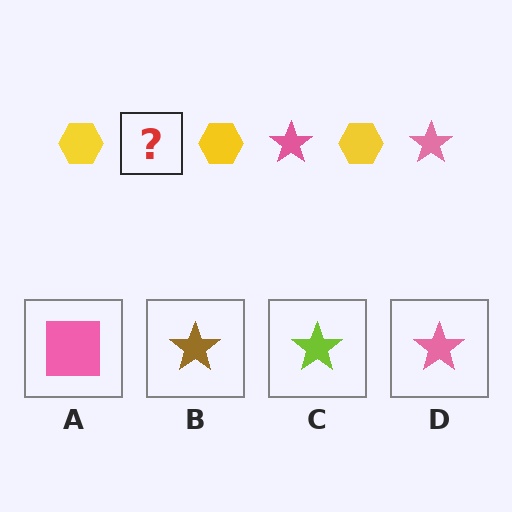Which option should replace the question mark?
Option D.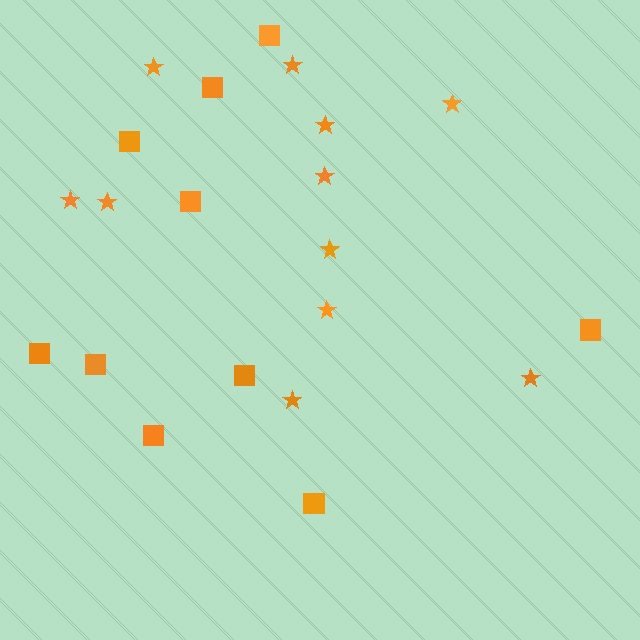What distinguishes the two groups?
There are 2 groups: one group of squares (10) and one group of stars (11).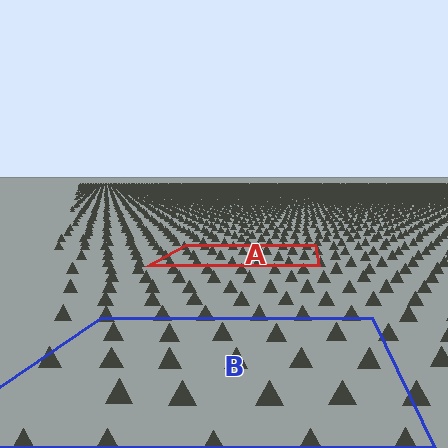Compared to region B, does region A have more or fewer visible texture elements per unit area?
Region A has more texture elements per unit area — they are packed more densely because it is farther away.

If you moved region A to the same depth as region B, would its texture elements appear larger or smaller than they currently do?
They would appear larger. At a closer depth, the same texture elements are projected at a bigger on-screen size.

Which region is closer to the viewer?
Region B is closer. The texture elements there are larger and more spread out.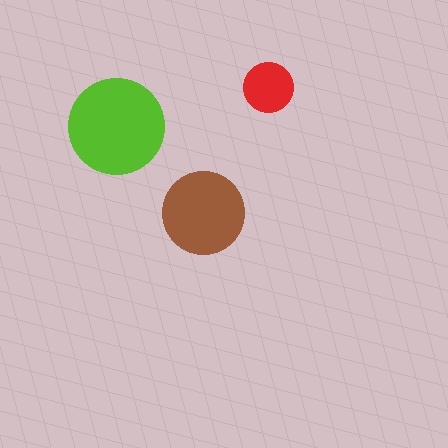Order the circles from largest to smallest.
the lime one, the brown one, the red one.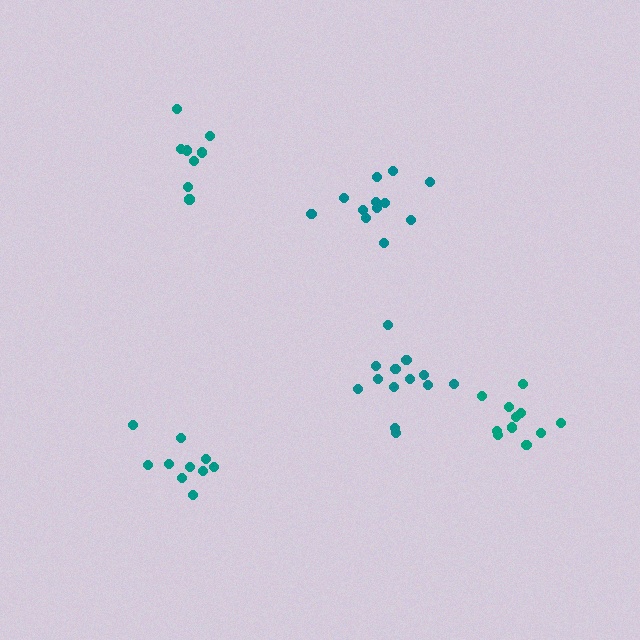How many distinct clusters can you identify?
There are 5 distinct clusters.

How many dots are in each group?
Group 1: 11 dots, Group 2: 9 dots, Group 3: 13 dots, Group 4: 12 dots, Group 5: 10 dots (55 total).